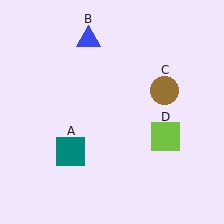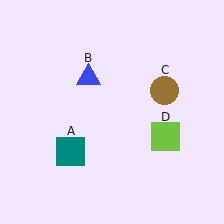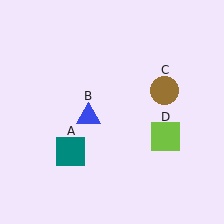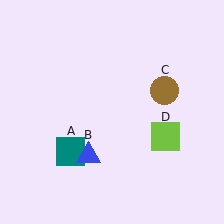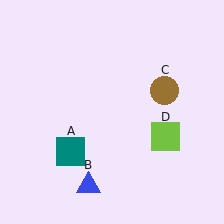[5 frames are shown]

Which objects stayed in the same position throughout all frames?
Teal square (object A) and brown circle (object C) and lime square (object D) remained stationary.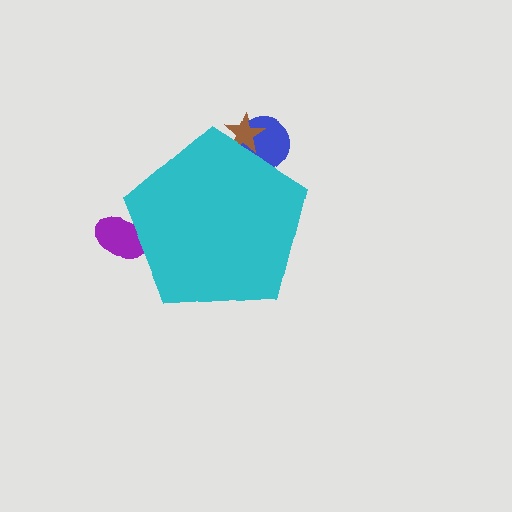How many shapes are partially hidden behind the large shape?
3 shapes are partially hidden.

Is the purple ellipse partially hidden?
Yes, the purple ellipse is partially hidden behind the cyan pentagon.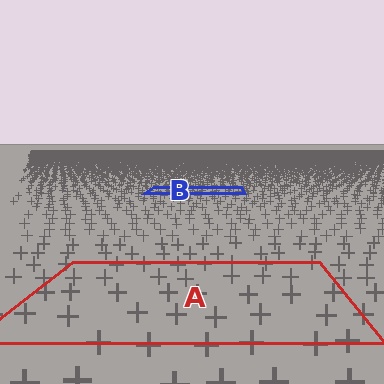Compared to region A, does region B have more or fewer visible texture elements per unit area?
Region B has more texture elements per unit area — they are packed more densely because it is farther away.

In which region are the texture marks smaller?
The texture marks are smaller in region B, because it is farther away.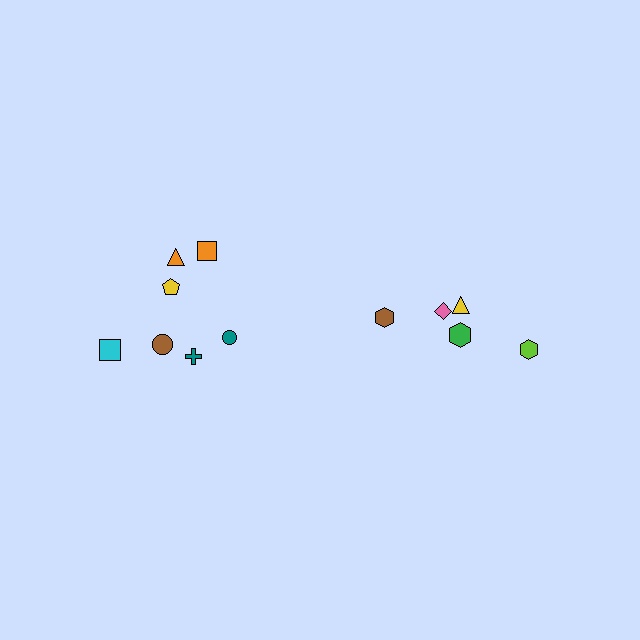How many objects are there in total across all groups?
There are 12 objects.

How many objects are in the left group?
There are 7 objects.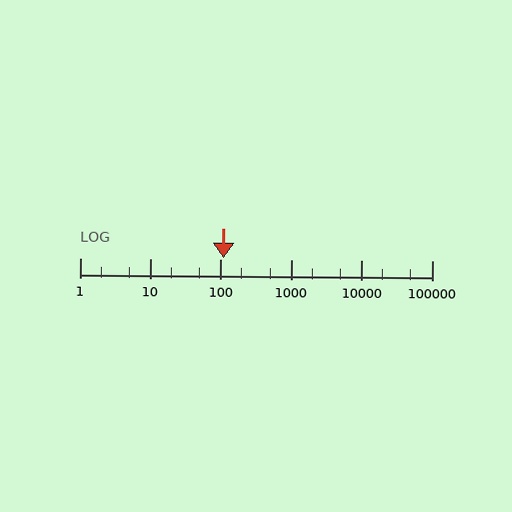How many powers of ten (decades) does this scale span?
The scale spans 5 decades, from 1 to 100000.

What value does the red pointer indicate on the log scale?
The pointer indicates approximately 110.